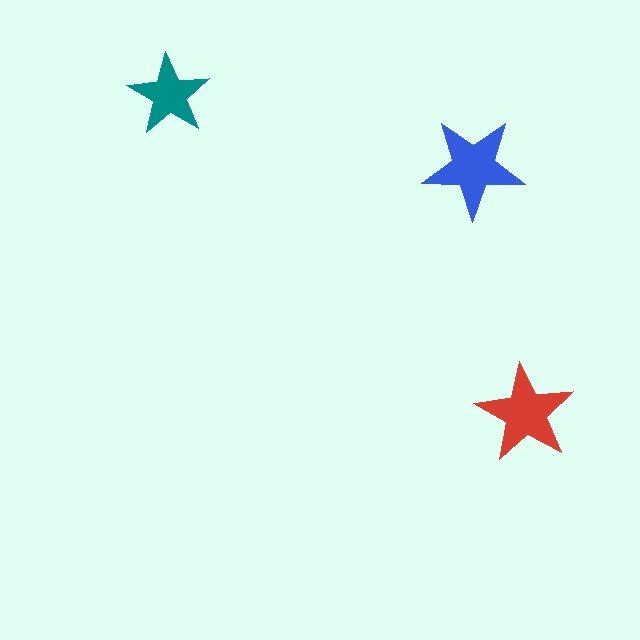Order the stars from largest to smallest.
the blue one, the red one, the teal one.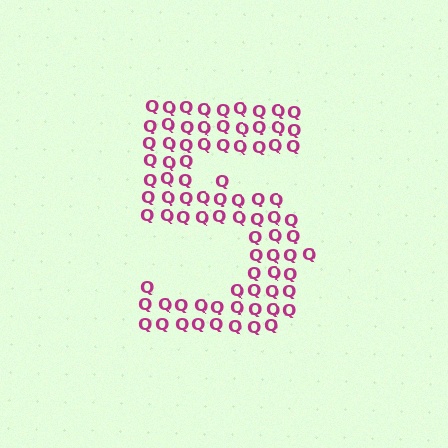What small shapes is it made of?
It is made of small letter Q's.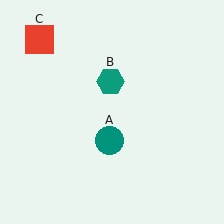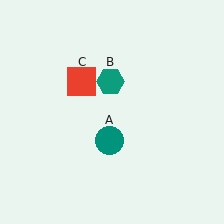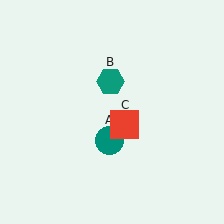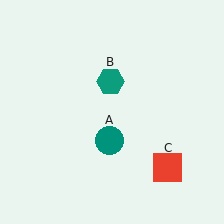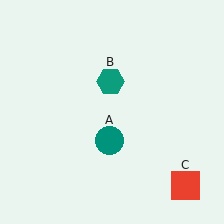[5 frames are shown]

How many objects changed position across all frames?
1 object changed position: red square (object C).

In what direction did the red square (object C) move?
The red square (object C) moved down and to the right.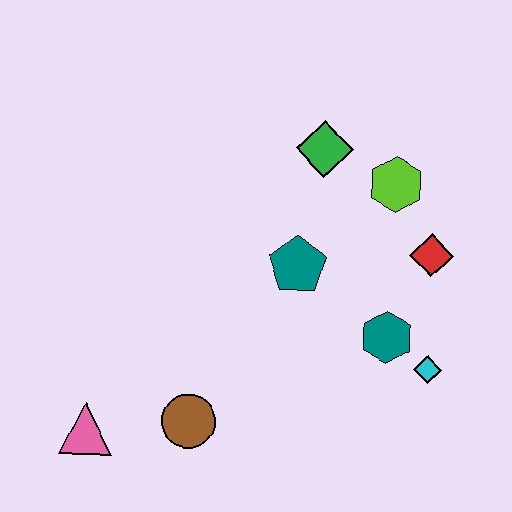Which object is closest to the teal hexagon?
The cyan diamond is closest to the teal hexagon.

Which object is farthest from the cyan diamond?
The pink triangle is farthest from the cyan diamond.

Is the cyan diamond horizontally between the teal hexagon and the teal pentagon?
No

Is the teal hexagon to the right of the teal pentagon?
Yes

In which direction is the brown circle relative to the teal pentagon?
The brown circle is below the teal pentagon.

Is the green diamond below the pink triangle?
No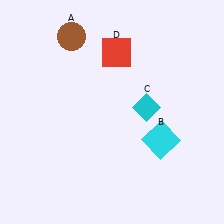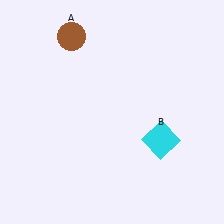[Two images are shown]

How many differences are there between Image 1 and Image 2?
There are 2 differences between the two images.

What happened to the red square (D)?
The red square (D) was removed in Image 2. It was in the top-right area of Image 1.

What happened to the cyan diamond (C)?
The cyan diamond (C) was removed in Image 2. It was in the top-right area of Image 1.